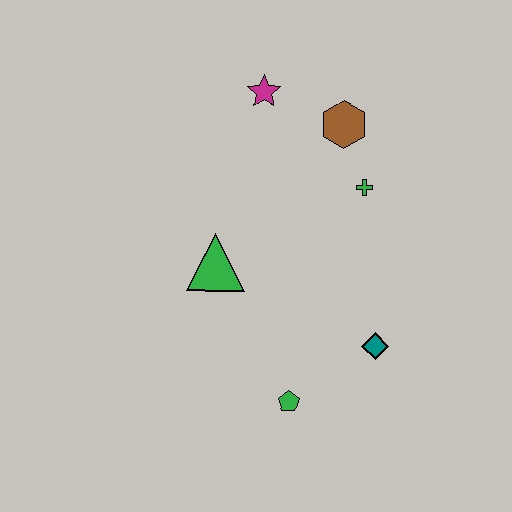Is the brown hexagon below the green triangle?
No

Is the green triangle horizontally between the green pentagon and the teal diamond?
No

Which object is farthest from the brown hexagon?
The green pentagon is farthest from the brown hexagon.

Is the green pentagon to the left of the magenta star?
No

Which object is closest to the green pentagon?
The teal diamond is closest to the green pentagon.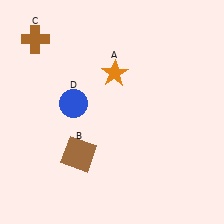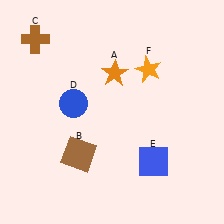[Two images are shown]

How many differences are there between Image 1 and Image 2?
There are 2 differences between the two images.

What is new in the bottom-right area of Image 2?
A blue square (E) was added in the bottom-right area of Image 2.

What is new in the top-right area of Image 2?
An orange star (F) was added in the top-right area of Image 2.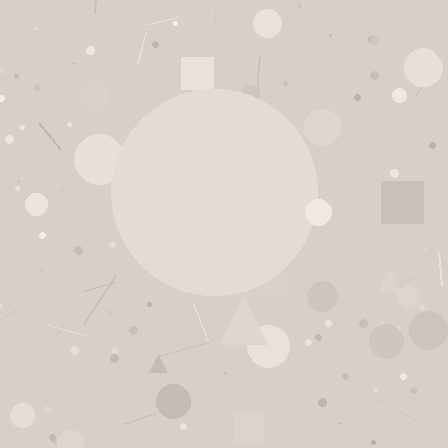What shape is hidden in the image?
A circle is hidden in the image.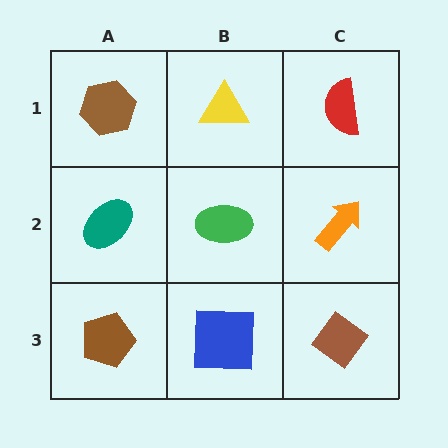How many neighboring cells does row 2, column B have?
4.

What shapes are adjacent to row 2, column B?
A yellow triangle (row 1, column B), a blue square (row 3, column B), a teal ellipse (row 2, column A), an orange arrow (row 2, column C).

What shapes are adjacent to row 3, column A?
A teal ellipse (row 2, column A), a blue square (row 3, column B).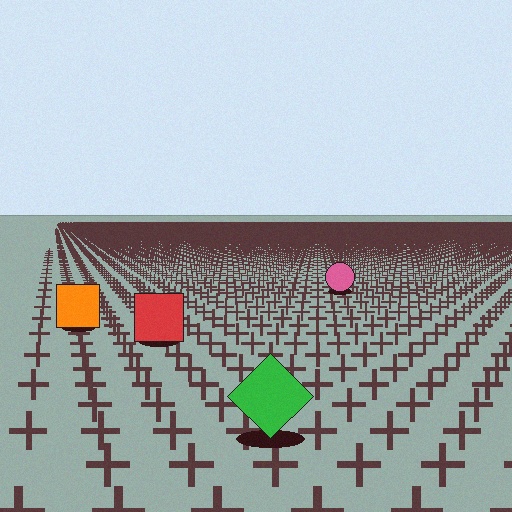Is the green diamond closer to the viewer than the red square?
Yes. The green diamond is closer — you can tell from the texture gradient: the ground texture is coarser near it.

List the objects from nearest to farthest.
From nearest to farthest: the green diamond, the red square, the orange square, the pink circle.